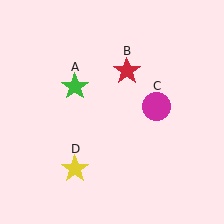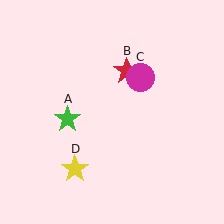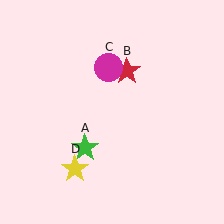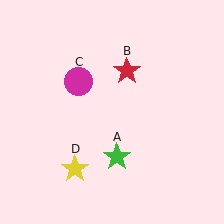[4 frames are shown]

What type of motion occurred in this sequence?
The green star (object A), magenta circle (object C) rotated counterclockwise around the center of the scene.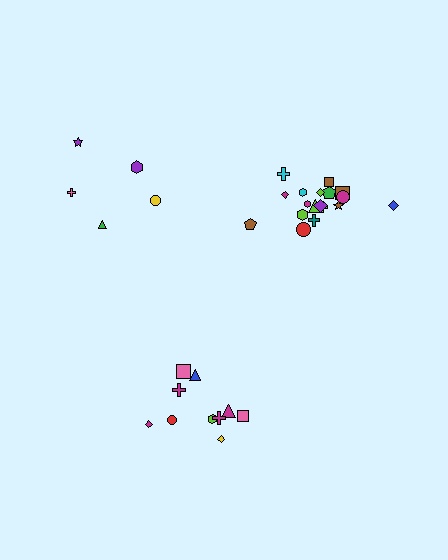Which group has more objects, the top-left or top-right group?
The top-right group.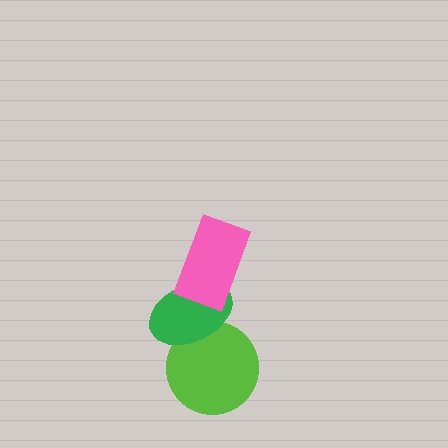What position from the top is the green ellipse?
The green ellipse is 2nd from the top.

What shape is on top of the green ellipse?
The pink rectangle is on top of the green ellipse.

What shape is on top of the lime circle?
The green ellipse is on top of the lime circle.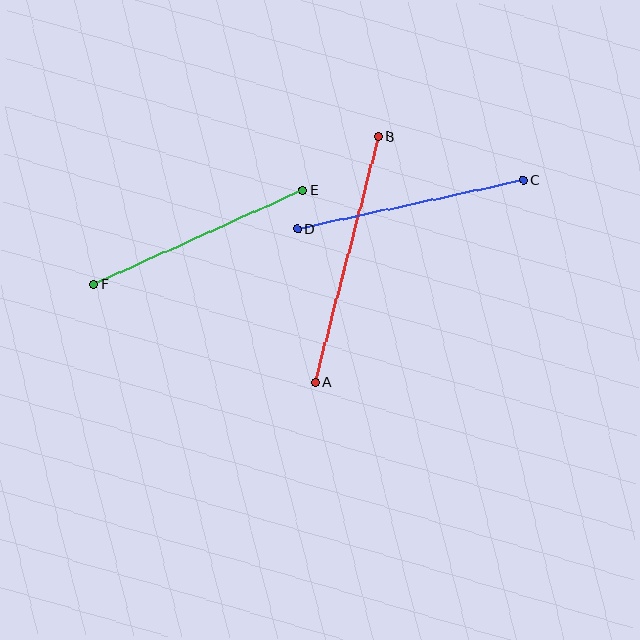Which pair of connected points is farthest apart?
Points A and B are farthest apart.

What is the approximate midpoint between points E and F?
The midpoint is at approximately (198, 237) pixels.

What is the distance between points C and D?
The distance is approximately 231 pixels.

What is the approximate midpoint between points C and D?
The midpoint is at approximately (410, 204) pixels.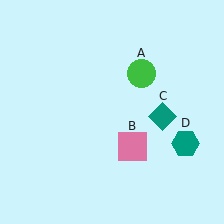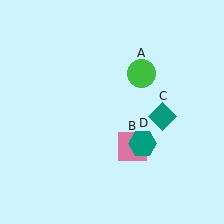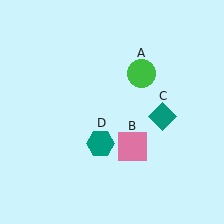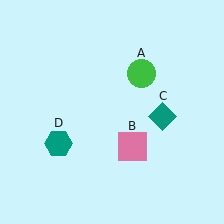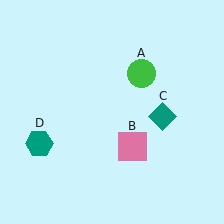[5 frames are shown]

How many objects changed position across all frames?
1 object changed position: teal hexagon (object D).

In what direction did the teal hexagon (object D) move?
The teal hexagon (object D) moved left.